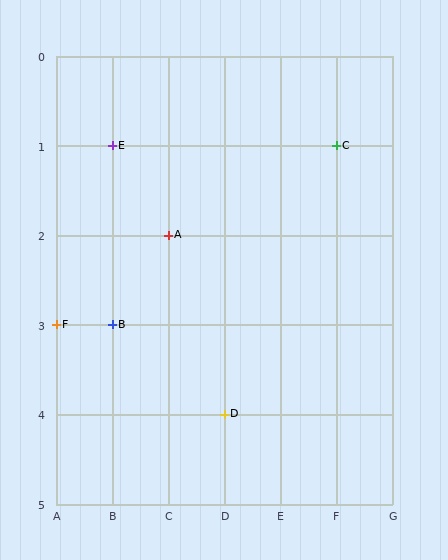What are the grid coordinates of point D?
Point D is at grid coordinates (D, 4).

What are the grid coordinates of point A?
Point A is at grid coordinates (C, 2).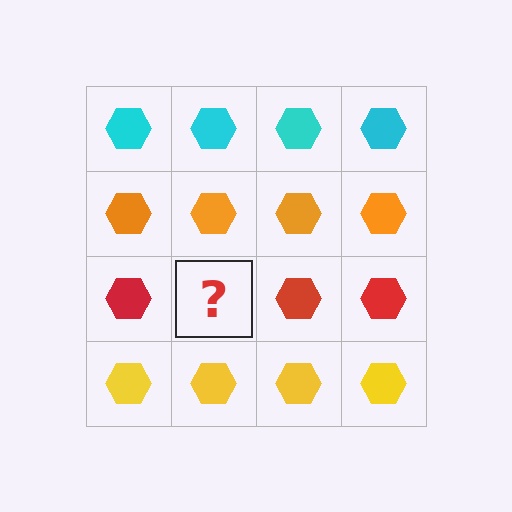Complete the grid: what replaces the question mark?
The question mark should be replaced with a red hexagon.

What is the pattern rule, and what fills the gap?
The rule is that each row has a consistent color. The gap should be filled with a red hexagon.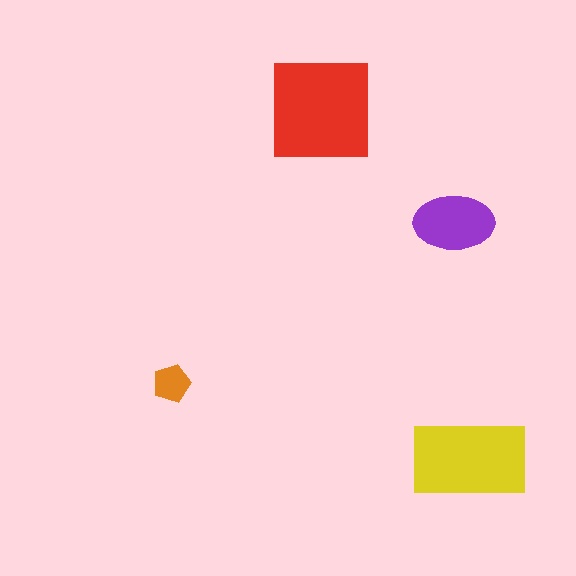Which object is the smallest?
The orange pentagon.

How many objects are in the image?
There are 4 objects in the image.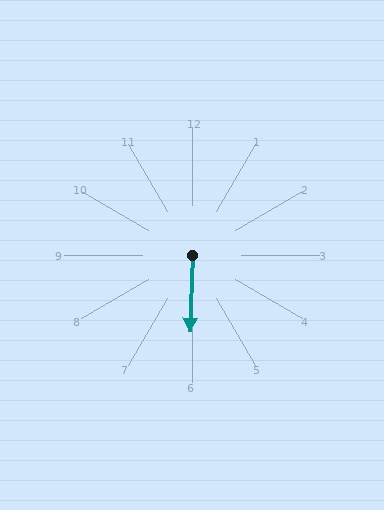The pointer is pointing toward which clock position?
Roughly 6 o'clock.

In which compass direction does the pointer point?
South.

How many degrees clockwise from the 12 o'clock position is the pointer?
Approximately 182 degrees.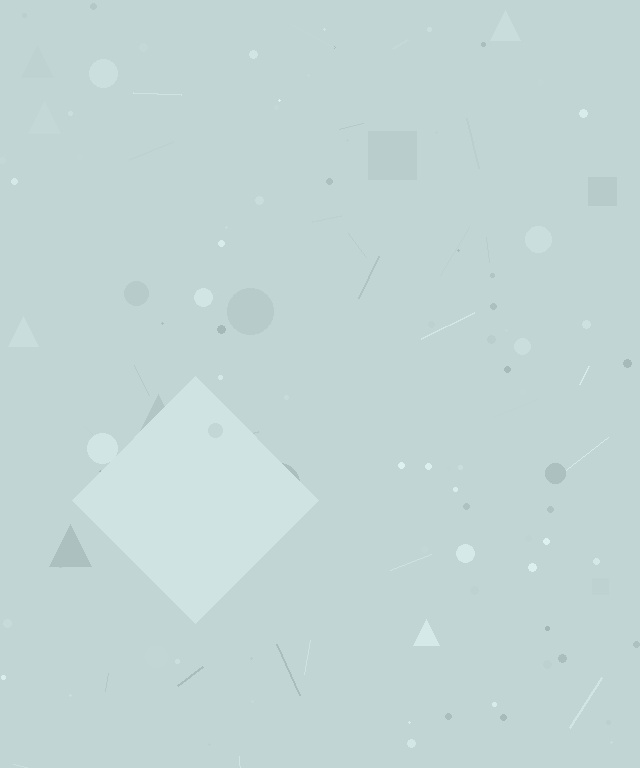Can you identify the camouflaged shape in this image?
The camouflaged shape is a diamond.